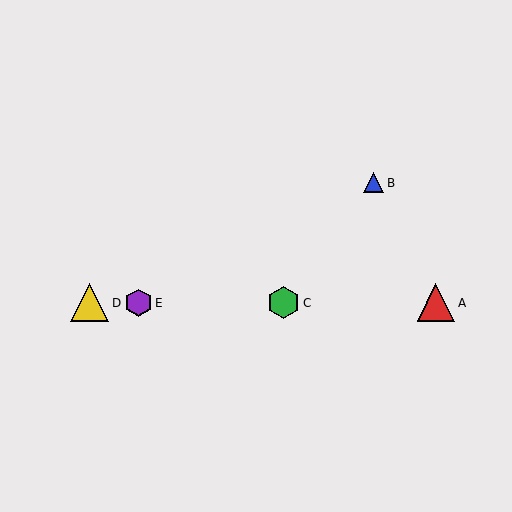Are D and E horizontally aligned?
Yes, both are at y≈303.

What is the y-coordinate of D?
Object D is at y≈303.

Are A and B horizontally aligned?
No, A is at y≈303 and B is at y≈183.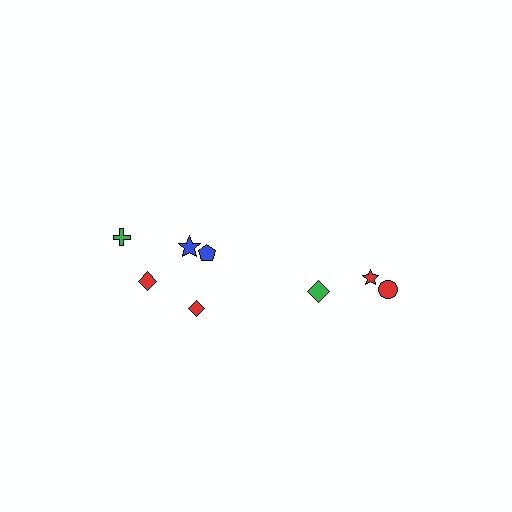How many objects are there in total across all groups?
There are 8 objects.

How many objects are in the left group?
There are 5 objects.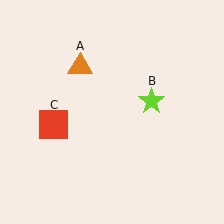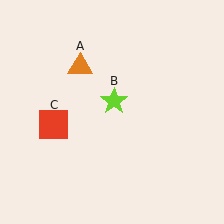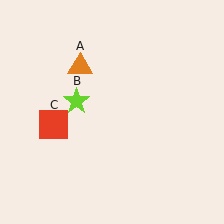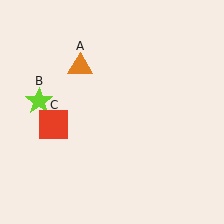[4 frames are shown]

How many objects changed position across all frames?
1 object changed position: lime star (object B).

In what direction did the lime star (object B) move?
The lime star (object B) moved left.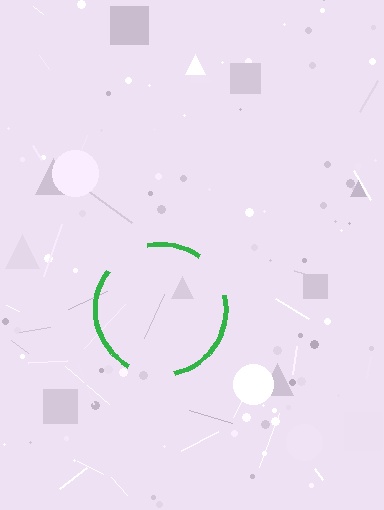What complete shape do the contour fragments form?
The contour fragments form a circle.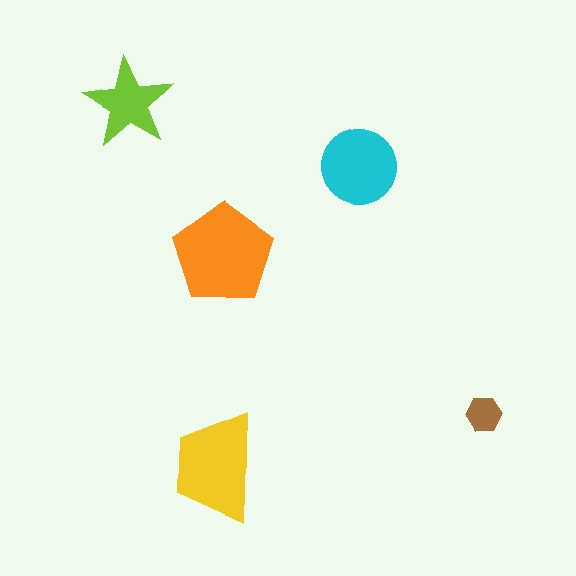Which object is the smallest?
The brown hexagon.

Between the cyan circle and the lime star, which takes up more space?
The cyan circle.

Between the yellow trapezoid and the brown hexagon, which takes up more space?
The yellow trapezoid.